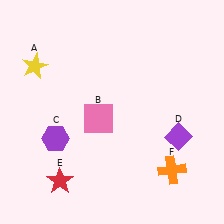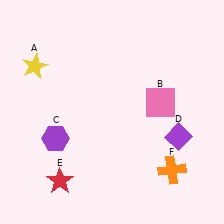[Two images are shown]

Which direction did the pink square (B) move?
The pink square (B) moved right.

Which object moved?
The pink square (B) moved right.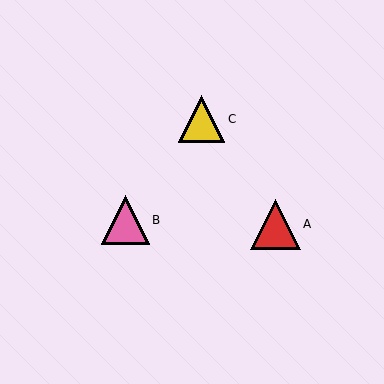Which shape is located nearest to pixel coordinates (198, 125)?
The yellow triangle (labeled C) at (201, 119) is nearest to that location.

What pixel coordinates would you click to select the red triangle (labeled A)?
Click at (276, 224) to select the red triangle A.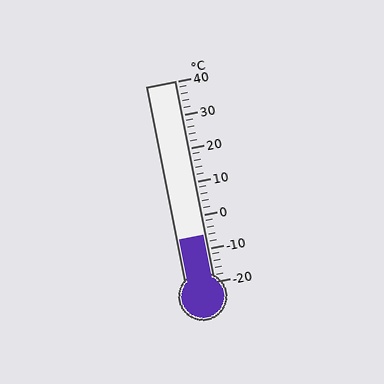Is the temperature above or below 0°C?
The temperature is below 0°C.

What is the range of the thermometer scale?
The thermometer scale ranges from -20°C to 40°C.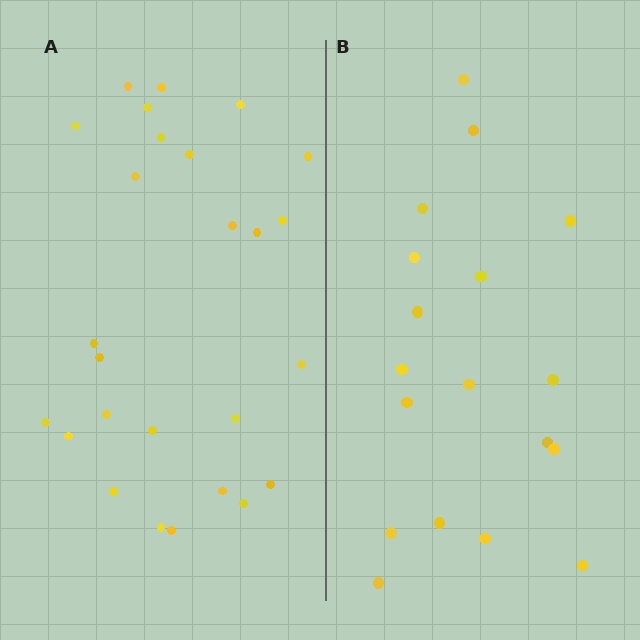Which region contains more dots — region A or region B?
Region A (the left region) has more dots.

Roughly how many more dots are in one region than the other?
Region A has roughly 8 or so more dots than region B.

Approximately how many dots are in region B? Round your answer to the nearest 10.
About 20 dots. (The exact count is 18, which rounds to 20.)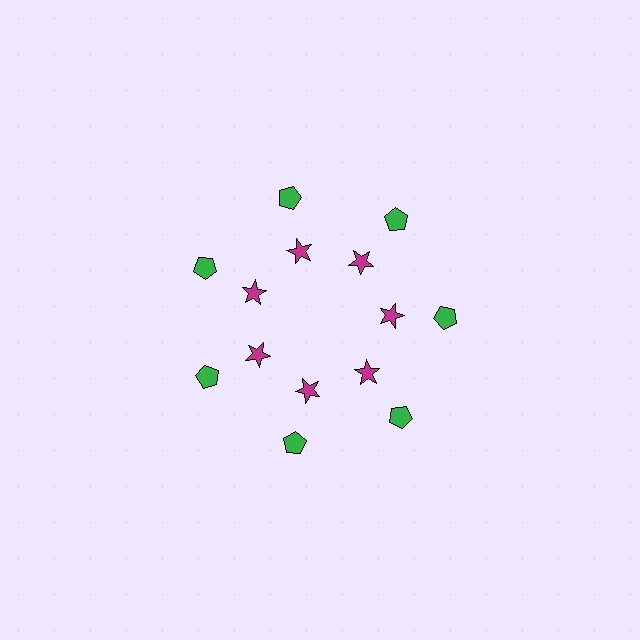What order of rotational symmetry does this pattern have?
This pattern has 7-fold rotational symmetry.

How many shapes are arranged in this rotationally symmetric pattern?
There are 14 shapes, arranged in 7 groups of 2.